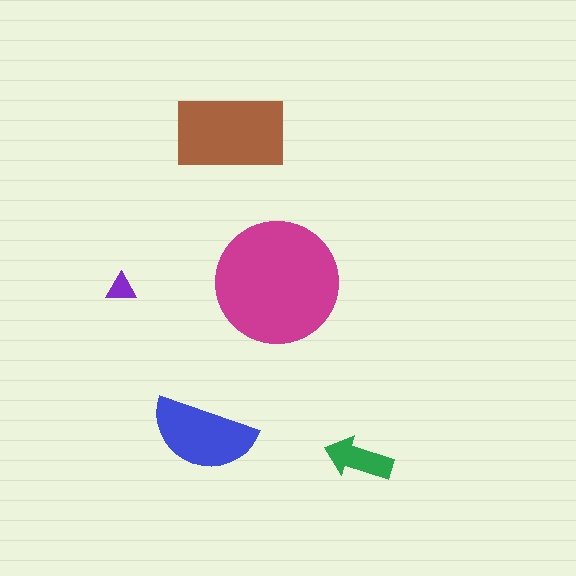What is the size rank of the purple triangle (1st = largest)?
5th.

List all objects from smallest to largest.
The purple triangle, the green arrow, the blue semicircle, the brown rectangle, the magenta circle.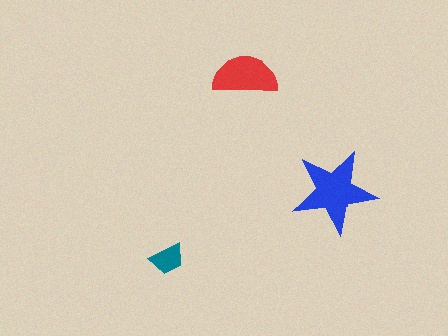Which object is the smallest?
The teal trapezoid.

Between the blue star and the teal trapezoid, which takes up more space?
The blue star.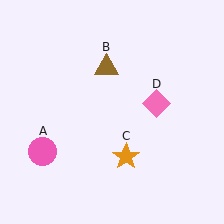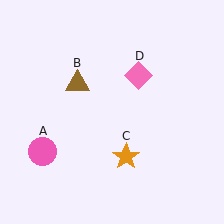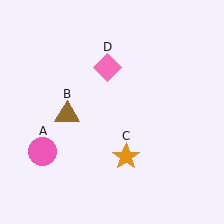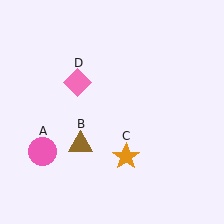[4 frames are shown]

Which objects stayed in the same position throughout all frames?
Pink circle (object A) and orange star (object C) remained stationary.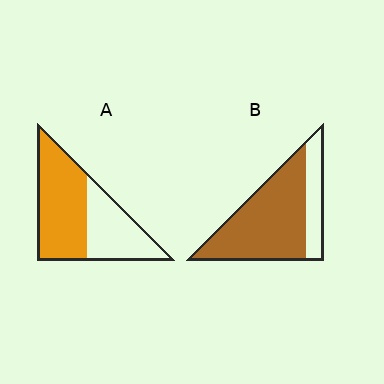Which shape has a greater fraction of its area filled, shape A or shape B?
Shape B.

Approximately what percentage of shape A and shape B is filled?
A is approximately 60% and B is approximately 75%.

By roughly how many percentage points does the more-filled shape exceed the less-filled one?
By roughly 15 percentage points (B over A).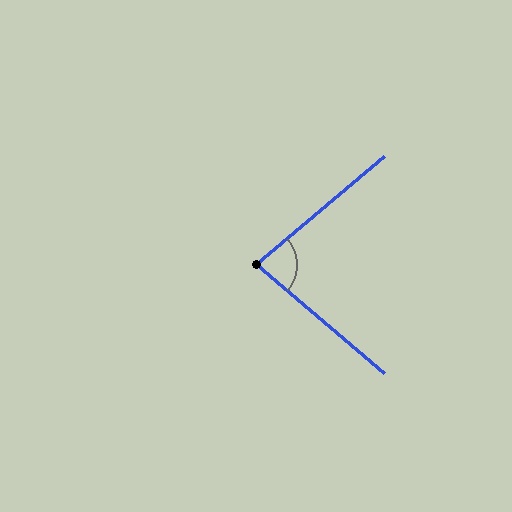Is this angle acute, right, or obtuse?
It is acute.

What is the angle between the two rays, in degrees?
Approximately 81 degrees.